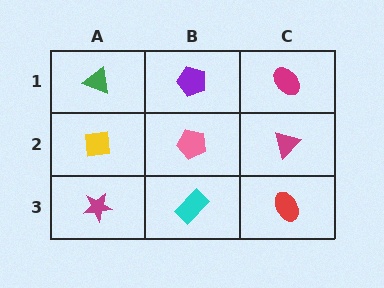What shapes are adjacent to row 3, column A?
A yellow square (row 2, column A), a cyan rectangle (row 3, column B).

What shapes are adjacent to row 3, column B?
A pink pentagon (row 2, column B), a magenta star (row 3, column A), a red ellipse (row 3, column C).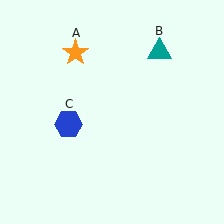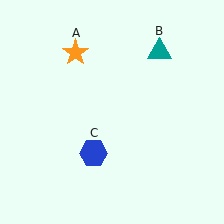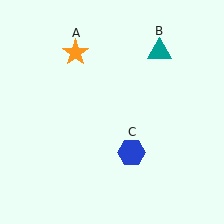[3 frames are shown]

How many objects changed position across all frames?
1 object changed position: blue hexagon (object C).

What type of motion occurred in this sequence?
The blue hexagon (object C) rotated counterclockwise around the center of the scene.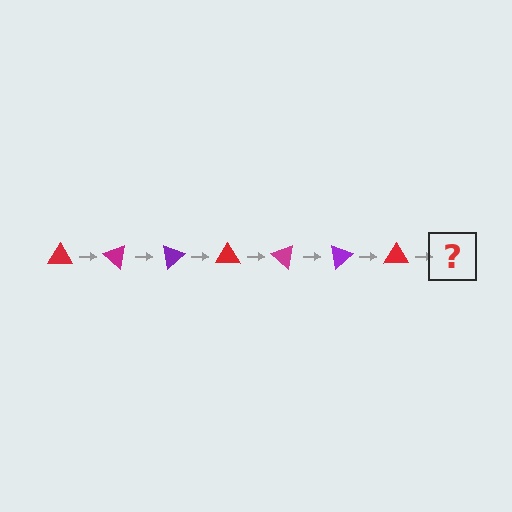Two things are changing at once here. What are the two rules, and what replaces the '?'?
The two rules are that it rotates 40 degrees each step and the color cycles through red, magenta, and purple. The '?' should be a magenta triangle, rotated 280 degrees from the start.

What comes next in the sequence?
The next element should be a magenta triangle, rotated 280 degrees from the start.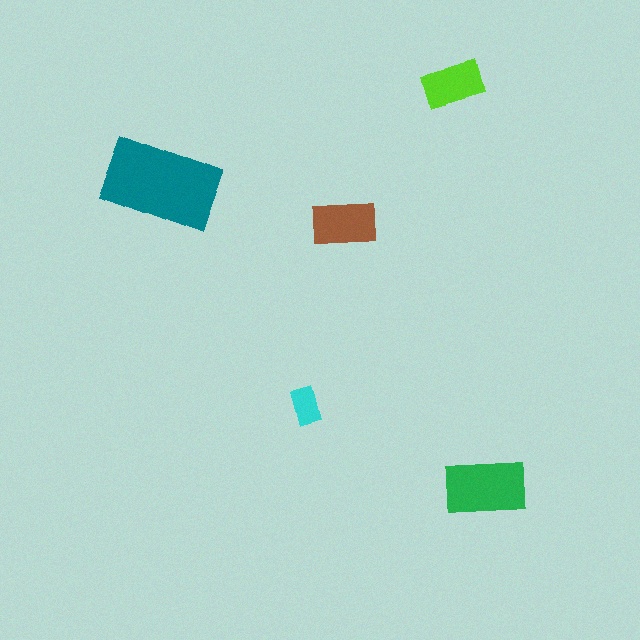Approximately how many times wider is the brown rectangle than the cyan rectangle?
About 1.5 times wider.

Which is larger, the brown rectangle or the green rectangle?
The green one.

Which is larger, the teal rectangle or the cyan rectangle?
The teal one.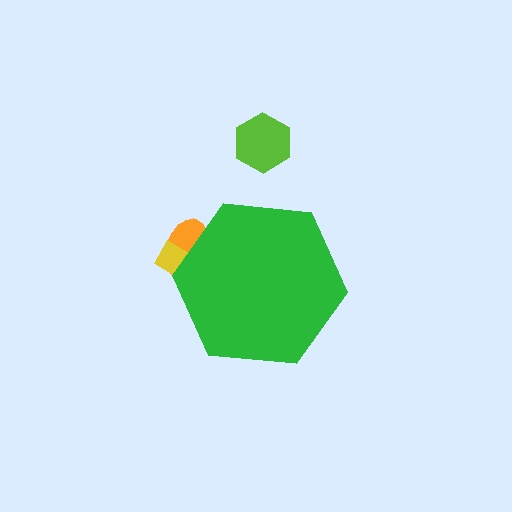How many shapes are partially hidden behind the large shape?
2 shapes are partially hidden.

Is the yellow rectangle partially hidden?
Yes, the yellow rectangle is partially hidden behind the green hexagon.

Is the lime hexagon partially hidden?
No, the lime hexagon is fully visible.